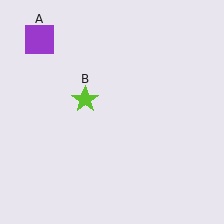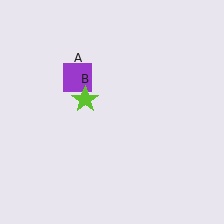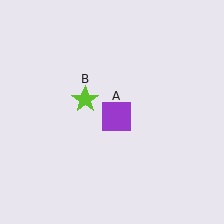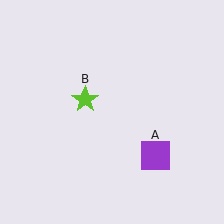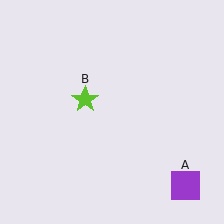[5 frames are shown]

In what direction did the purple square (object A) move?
The purple square (object A) moved down and to the right.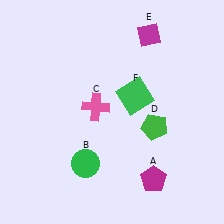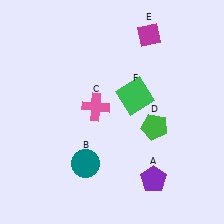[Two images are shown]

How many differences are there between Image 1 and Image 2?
There are 2 differences between the two images.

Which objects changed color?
A changed from magenta to purple. B changed from green to teal.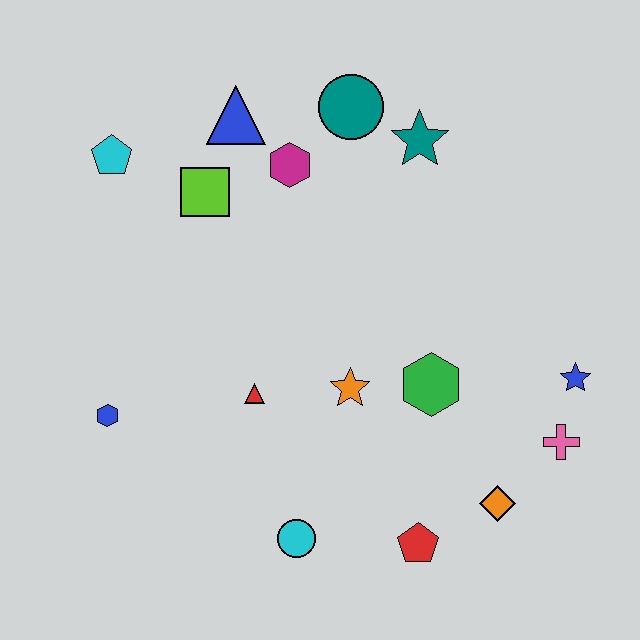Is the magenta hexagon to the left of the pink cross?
Yes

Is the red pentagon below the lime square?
Yes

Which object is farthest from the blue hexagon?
The blue star is farthest from the blue hexagon.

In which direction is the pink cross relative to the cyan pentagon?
The pink cross is to the right of the cyan pentagon.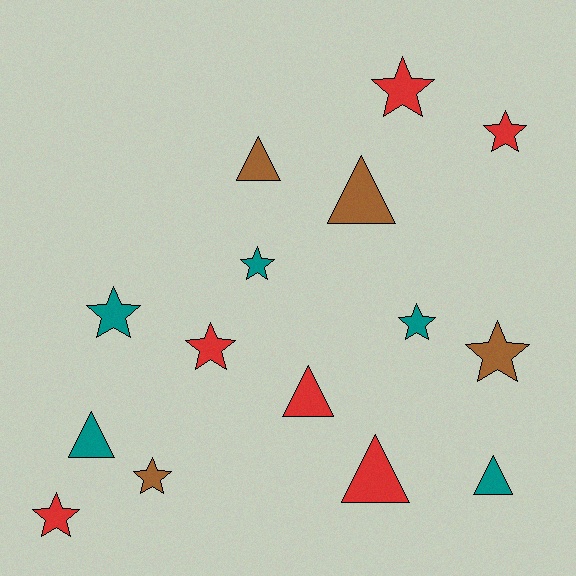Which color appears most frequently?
Red, with 6 objects.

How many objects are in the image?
There are 15 objects.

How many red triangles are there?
There are 2 red triangles.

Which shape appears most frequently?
Star, with 9 objects.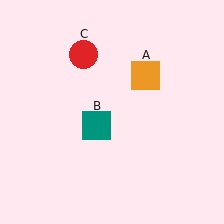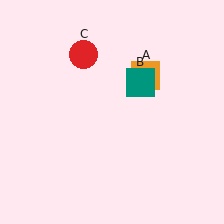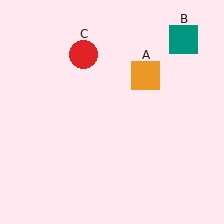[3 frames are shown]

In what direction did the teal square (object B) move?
The teal square (object B) moved up and to the right.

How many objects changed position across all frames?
1 object changed position: teal square (object B).